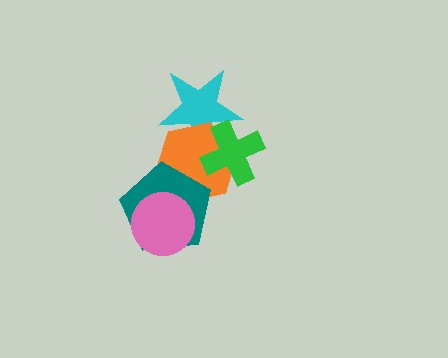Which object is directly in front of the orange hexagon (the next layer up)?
The teal pentagon is directly in front of the orange hexagon.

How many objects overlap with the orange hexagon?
3 objects overlap with the orange hexagon.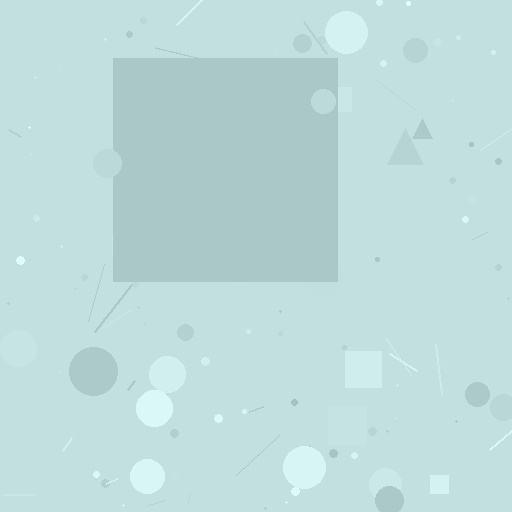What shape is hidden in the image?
A square is hidden in the image.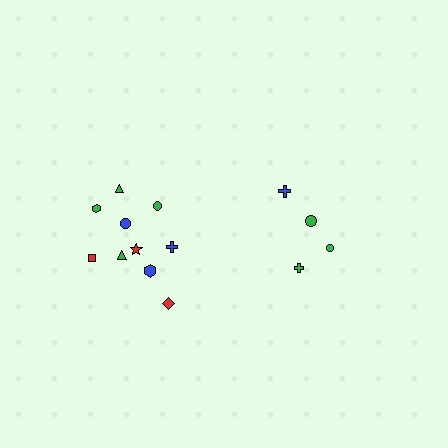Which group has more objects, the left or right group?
The left group.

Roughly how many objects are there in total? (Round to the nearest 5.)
Roughly 15 objects in total.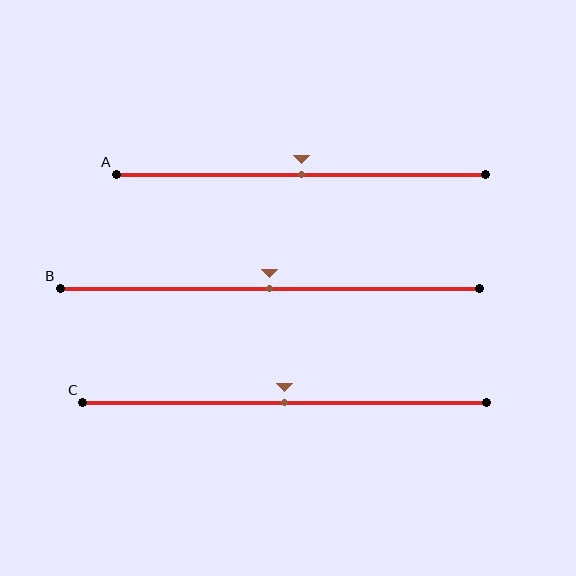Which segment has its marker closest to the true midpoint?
Segment A has its marker closest to the true midpoint.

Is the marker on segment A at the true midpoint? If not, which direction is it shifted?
Yes, the marker on segment A is at the true midpoint.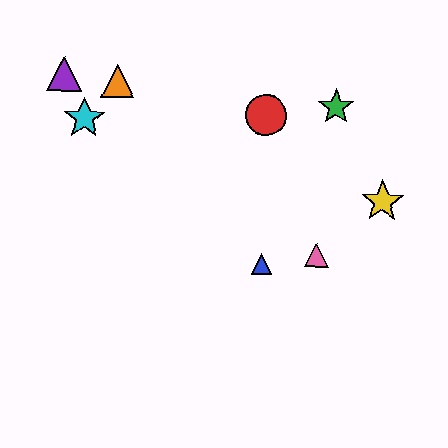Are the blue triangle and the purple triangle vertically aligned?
No, the blue triangle is at x≈262 and the purple triangle is at x≈64.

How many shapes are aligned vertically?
2 shapes (the red circle, the blue triangle) are aligned vertically.